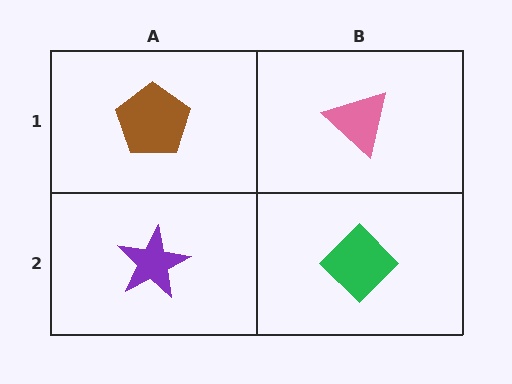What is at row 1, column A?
A brown pentagon.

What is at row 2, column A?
A purple star.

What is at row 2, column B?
A green diamond.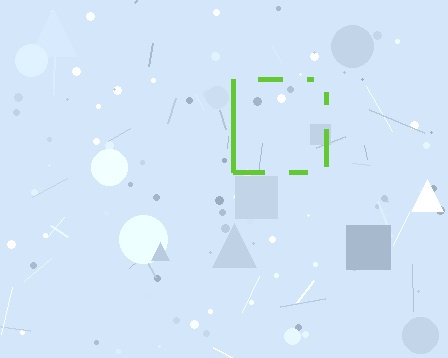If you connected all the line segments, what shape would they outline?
They would outline a square.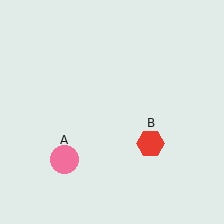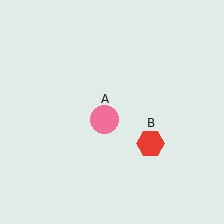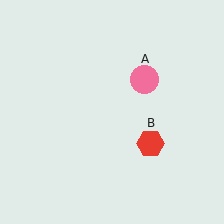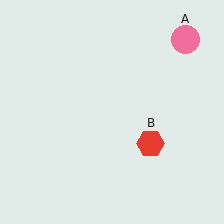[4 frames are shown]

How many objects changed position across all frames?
1 object changed position: pink circle (object A).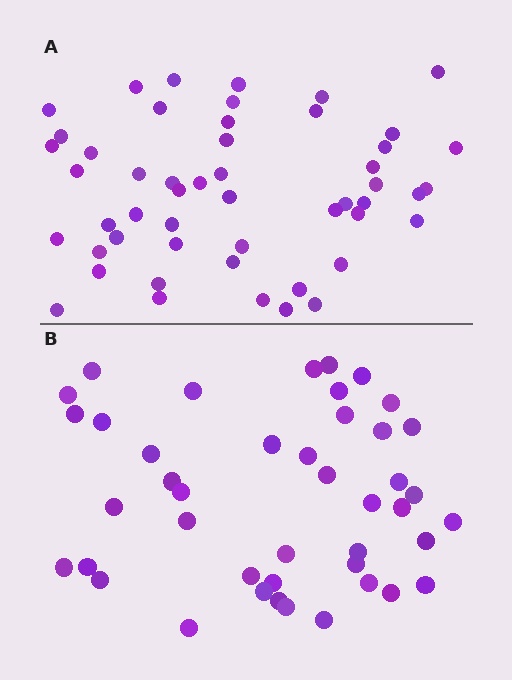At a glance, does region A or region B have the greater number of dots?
Region A (the top region) has more dots.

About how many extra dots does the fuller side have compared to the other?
Region A has roughly 8 or so more dots than region B.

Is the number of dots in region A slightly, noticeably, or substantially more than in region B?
Region A has only slightly more — the two regions are fairly close. The ratio is roughly 1.2 to 1.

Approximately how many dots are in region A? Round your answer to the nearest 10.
About 50 dots. (The exact count is 51, which rounds to 50.)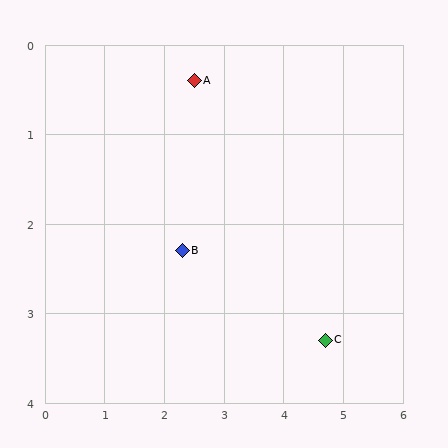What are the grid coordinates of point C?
Point C is at approximately (4.7, 3.3).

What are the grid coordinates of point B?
Point B is at approximately (2.3, 2.3).